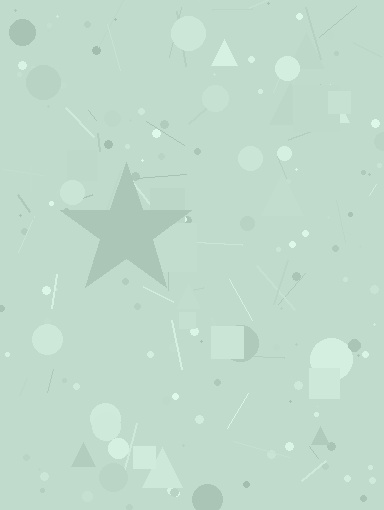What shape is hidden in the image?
A star is hidden in the image.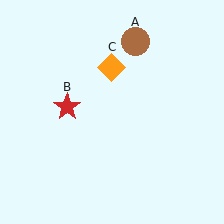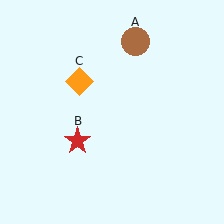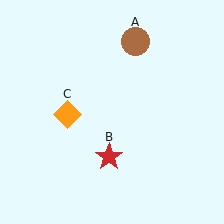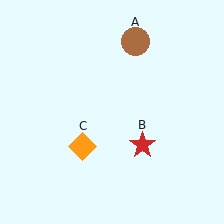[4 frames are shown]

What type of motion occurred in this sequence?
The red star (object B), orange diamond (object C) rotated counterclockwise around the center of the scene.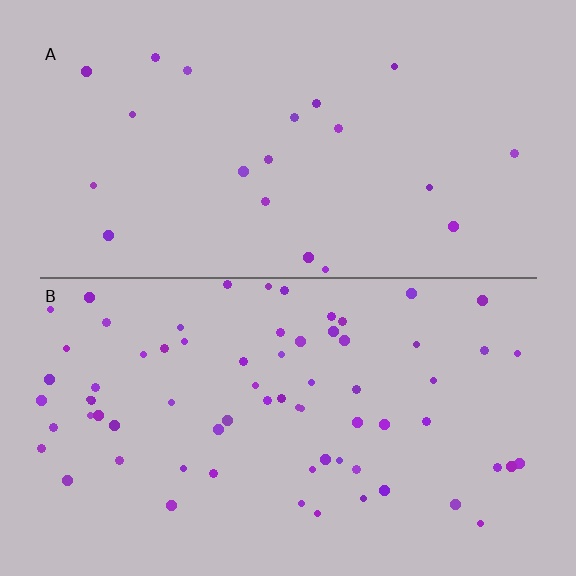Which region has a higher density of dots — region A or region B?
B (the bottom).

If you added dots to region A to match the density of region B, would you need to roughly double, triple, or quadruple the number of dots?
Approximately triple.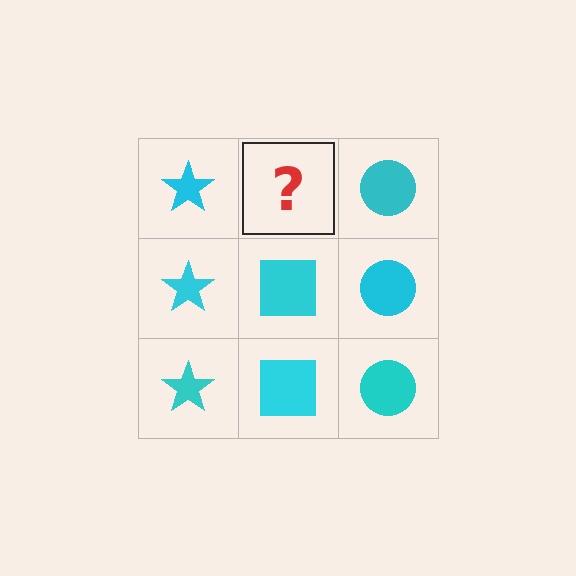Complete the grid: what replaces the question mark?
The question mark should be replaced with a cyan square.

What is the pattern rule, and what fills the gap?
The rule is that each column has a consistent shape. The gap should be filled with a cyan square.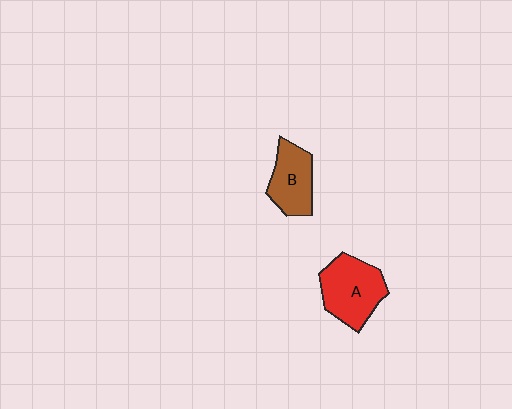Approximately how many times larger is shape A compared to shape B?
Approximately 1.3 times.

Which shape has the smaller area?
Shape B (brown).